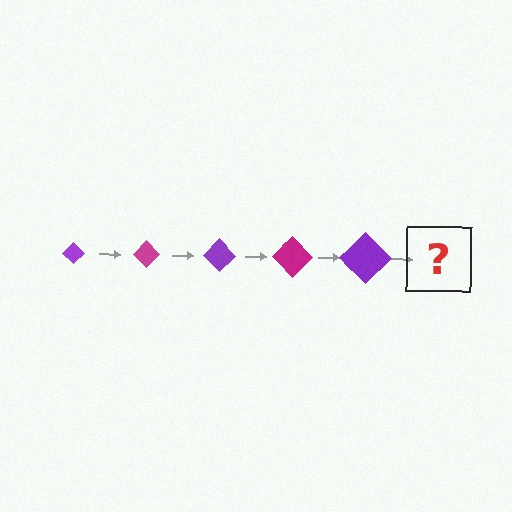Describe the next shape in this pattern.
It should be a magenta diamond, larger than the previous one.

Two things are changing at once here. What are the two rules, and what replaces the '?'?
The two rules are that the diamond grows larger each step and the color cycles through purple and magenta. The '?' should be a magenta diamond, larger than the previous one.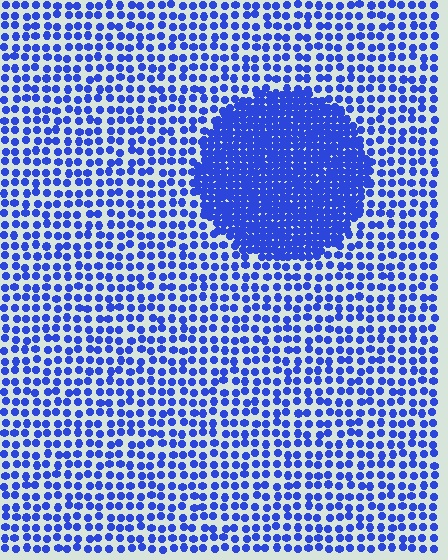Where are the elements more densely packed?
The elements are more densely packed inside the circle boundary.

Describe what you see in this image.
The image contains small blue elements arranged at two different densities. A circle-shaped region is visible where the elements are more densely packed than the surrounding area.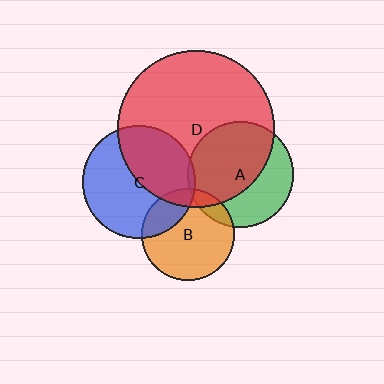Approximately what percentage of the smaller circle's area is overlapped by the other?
Approximately 45%.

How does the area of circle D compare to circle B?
Approximately 2.9 times.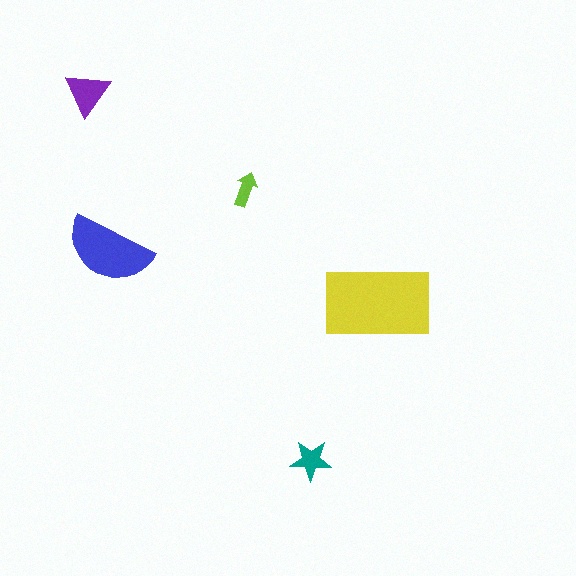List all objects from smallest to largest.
The lime arrow, the teal star, the purple triangle, the blue semicircle, the yellow rectangle.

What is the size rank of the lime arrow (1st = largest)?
5th.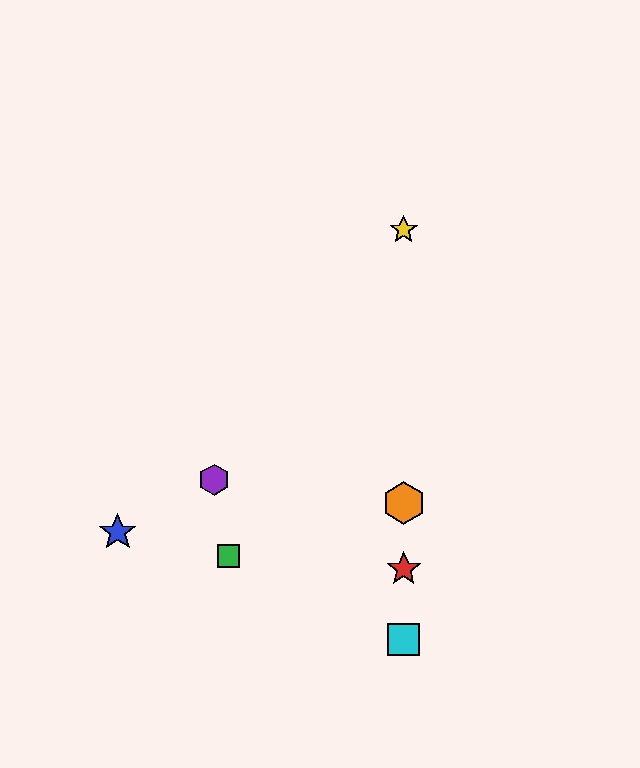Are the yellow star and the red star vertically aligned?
Yes, both are at x≈404.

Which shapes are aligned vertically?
The red star, the yellow star, the orange hexagon, the cyan square are aligned vertically.